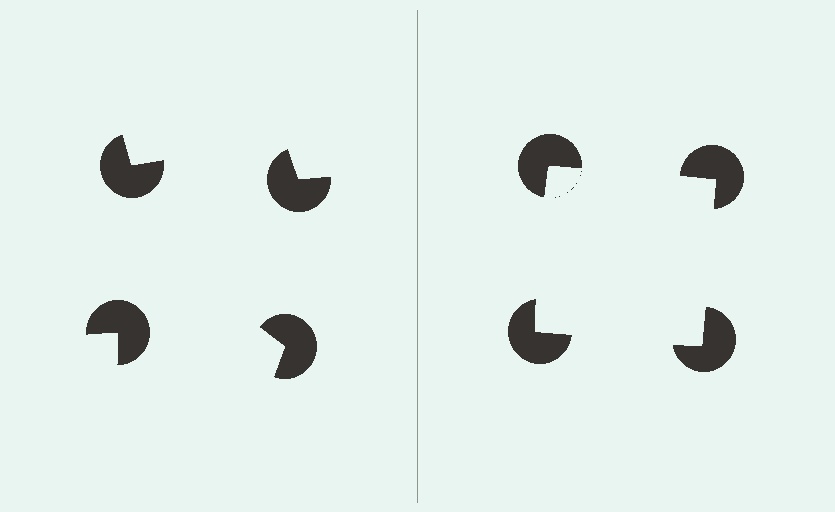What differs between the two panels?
The pac-man discs are positioned identically on both sides; only the wedge orientations differ. On the right they align to a square; on the left they are misaligned.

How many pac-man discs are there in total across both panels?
8 — 4 on each side.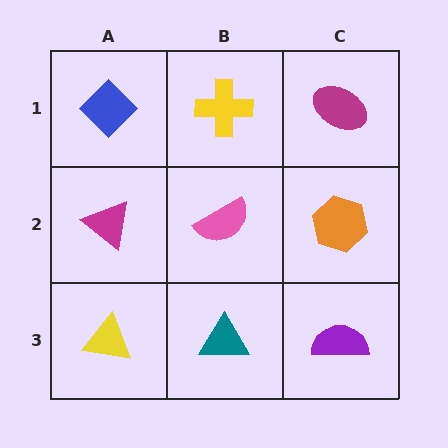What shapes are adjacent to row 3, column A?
A magenta triangle (row 2, column A), a teal triangle (row 3, column B).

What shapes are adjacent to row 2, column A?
A blue diamond (row 1, column A), a yellow triangle (row 3, column A), a pink semicircle (row 2, column B).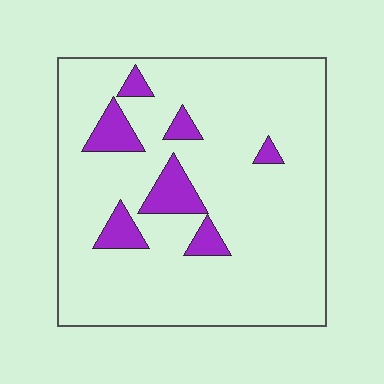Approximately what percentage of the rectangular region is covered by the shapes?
Approximately 10%.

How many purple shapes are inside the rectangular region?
7.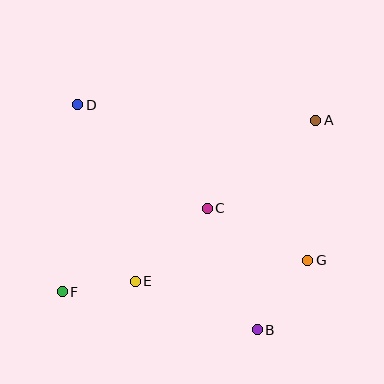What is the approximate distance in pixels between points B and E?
The distance between B and E is approximately 131 pixels.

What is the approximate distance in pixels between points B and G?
The distance between B and G is approximately 86 pixels.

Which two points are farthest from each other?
Points A and F are farthest from each other.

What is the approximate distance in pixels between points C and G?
The distance between C and G is approximately 113 pixels.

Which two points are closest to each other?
Points E and F are closest to each other.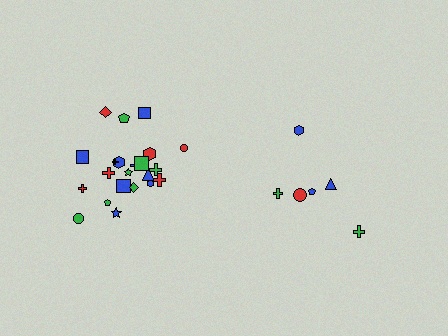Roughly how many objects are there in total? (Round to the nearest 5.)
Roughly 30 objects in total.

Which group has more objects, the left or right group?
The left group.